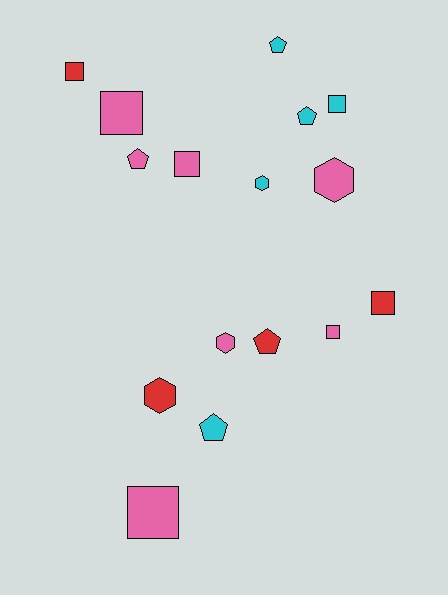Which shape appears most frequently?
Square, with 7 objects.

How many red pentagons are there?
There is 1 red pentagon.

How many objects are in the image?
There are 16 objects.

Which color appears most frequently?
Pink, with 7 objects.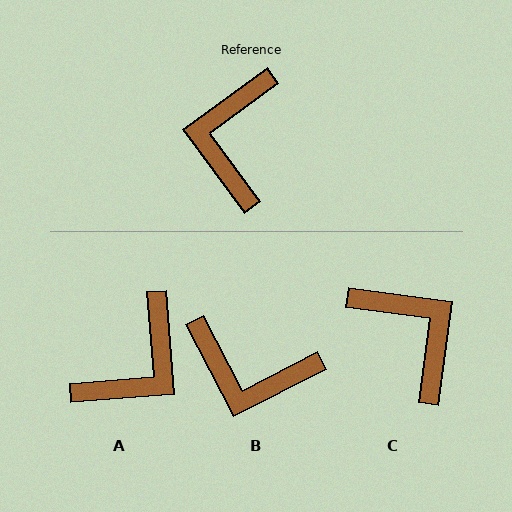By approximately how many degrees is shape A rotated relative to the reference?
Approximately 148 degrees counter-clockwise.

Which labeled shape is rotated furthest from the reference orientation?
A, about 148 degrees away.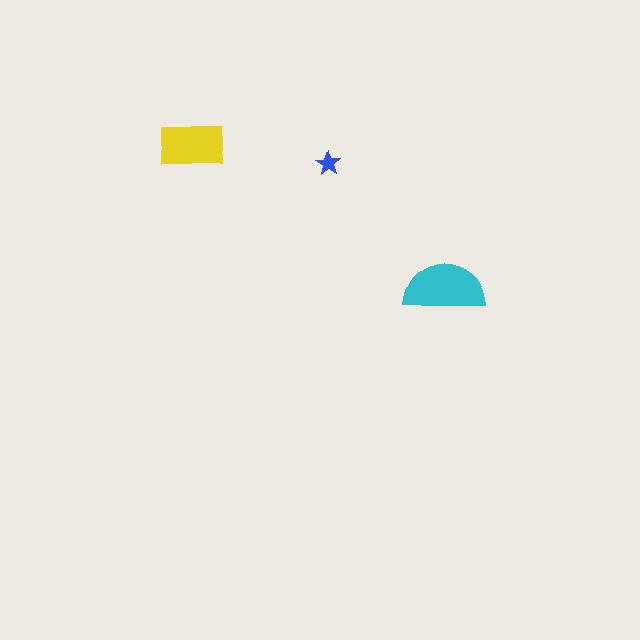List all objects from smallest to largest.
The blue star, the yellow rectangle, the cyan semicircle.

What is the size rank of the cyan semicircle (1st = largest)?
1st.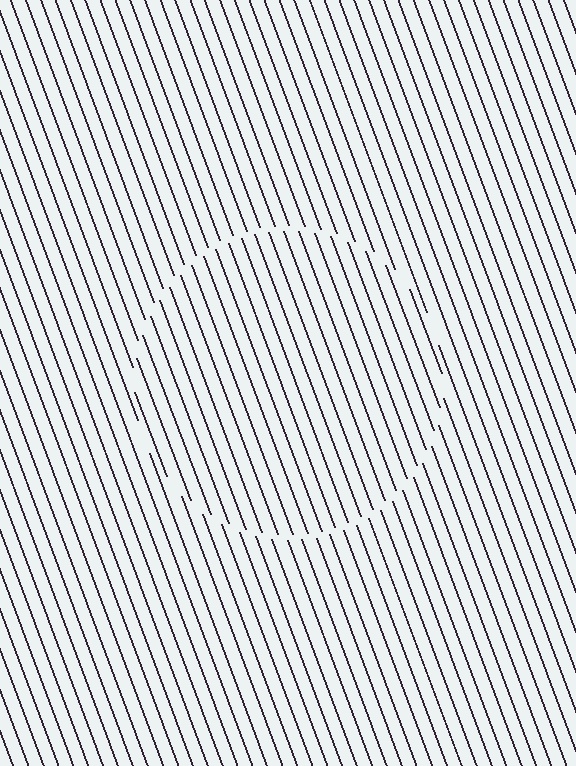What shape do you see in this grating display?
An illusory circle. The interior of the shape contains the same grating, shifted by half a period — the contour is defined by the phase discontinuity where line-ends from the inner and outer gratings abut.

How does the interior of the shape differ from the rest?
The interior of the shape contains the same grating, shifted by half a period — the contour is defined by the phase discontinuity where line-ends from the inner and outer gratings abut.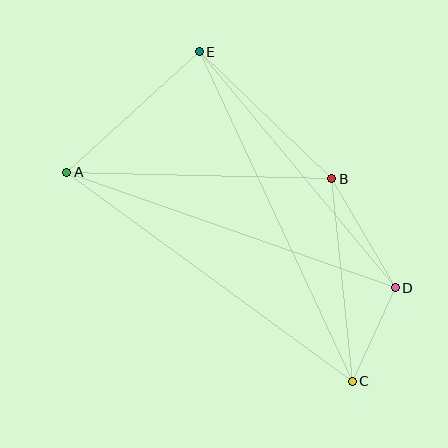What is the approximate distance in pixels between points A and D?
The distance between A and D is approximately 348 pixels.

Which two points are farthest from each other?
Points C and E are farthest from each other.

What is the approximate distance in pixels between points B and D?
The distance between B and D is approximately 126 pixels.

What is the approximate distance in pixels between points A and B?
The distance between A and B is approximately 265 pixels.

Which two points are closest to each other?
Points C and D are closest to each other.